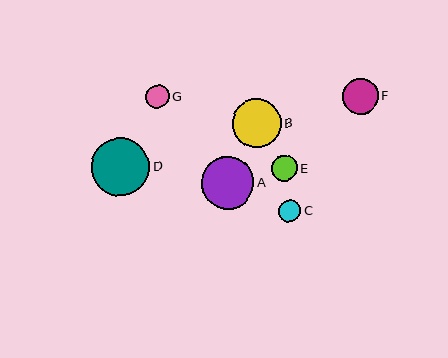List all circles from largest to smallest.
From largest to smallest: D, A, B, F, E, G, C.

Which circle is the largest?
Circle D is the largest with a size of approximately 59 pixels.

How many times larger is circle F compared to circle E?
Circle F is approximately 1.4 times the size of circle E.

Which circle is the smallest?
Circle C is the smallest with a size of approximately 22 pixels.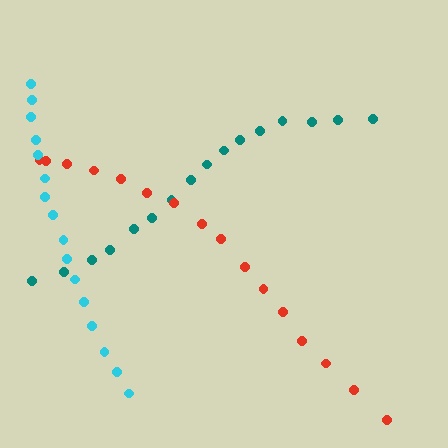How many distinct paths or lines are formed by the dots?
There are 3 distinct paths.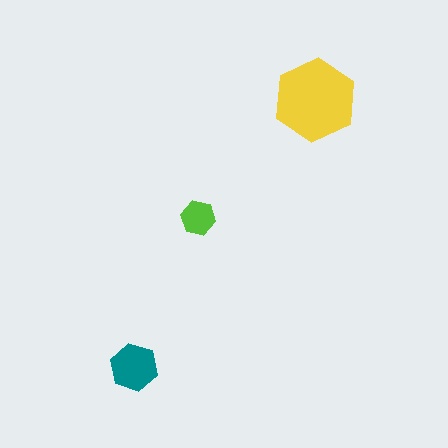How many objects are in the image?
There are 3 objects in the image.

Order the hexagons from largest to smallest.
the yellow one, the teal one, the lime one.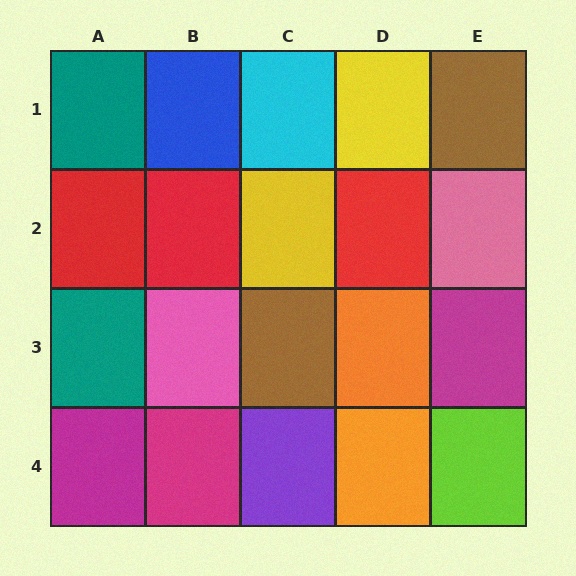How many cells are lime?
1 cell is lime.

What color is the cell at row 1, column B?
Blue.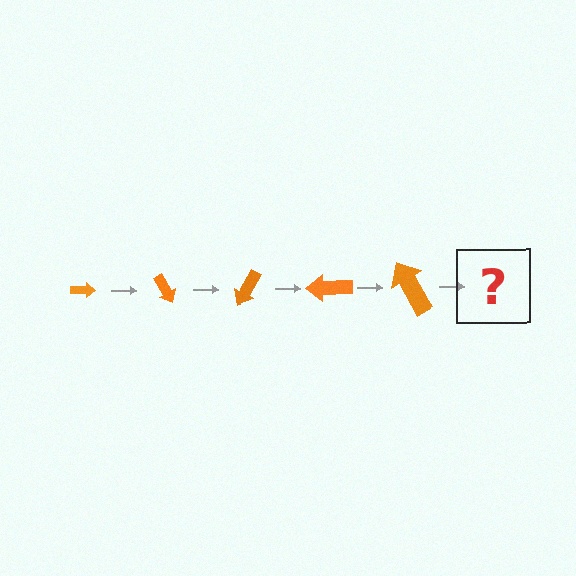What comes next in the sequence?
The next element should be an arrow, larger than the previous one and rotated 300 degrees from the start.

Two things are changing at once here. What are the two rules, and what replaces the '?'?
The two rules are that the arrow grows larger each step and it rotates 60 degrees each step. The '?' should be an arrow, larger than the previous one and rotated 300 degrees from the start.